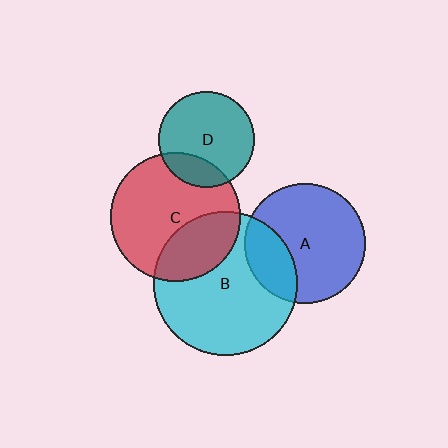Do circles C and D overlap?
Yes.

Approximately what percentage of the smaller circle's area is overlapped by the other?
Approximately 20%.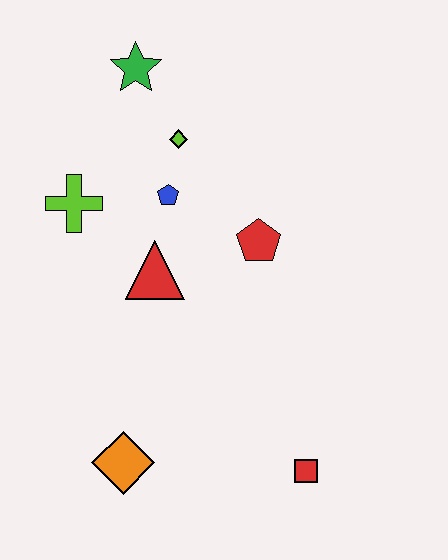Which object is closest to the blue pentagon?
The lime diamond is closest to the blue pentagon.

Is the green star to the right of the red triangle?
No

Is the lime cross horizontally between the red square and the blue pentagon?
No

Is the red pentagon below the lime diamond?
Yes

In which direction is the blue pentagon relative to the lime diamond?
The blue pentagon is below the lime diamond.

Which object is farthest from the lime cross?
The red square is farthest from the lime cross.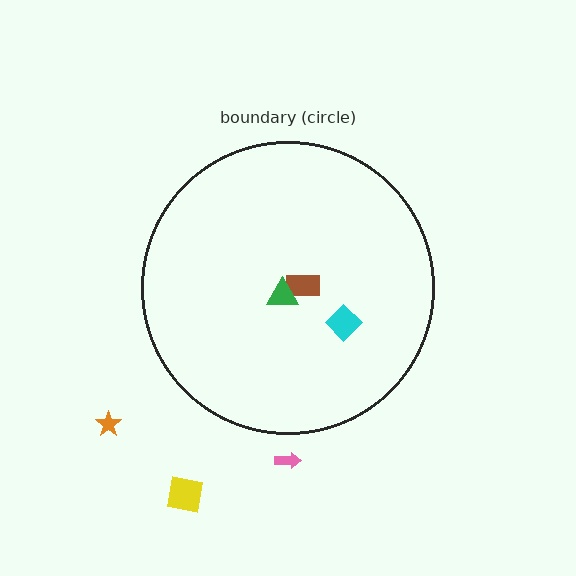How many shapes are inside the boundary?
3 inside, 3 outside.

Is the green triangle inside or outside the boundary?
Inside.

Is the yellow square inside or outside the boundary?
Outside.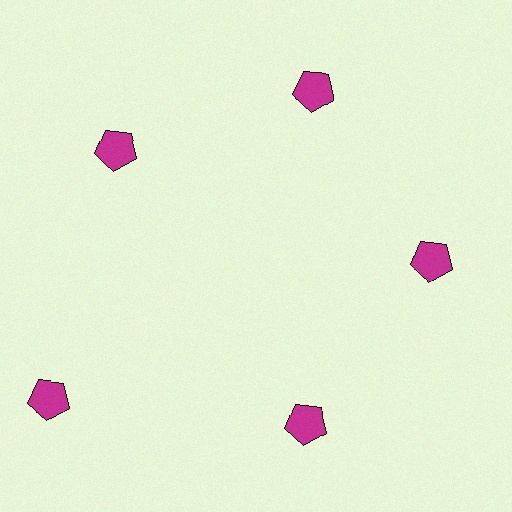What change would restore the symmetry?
The symmetry would be restored by moving it inward, back onto the ring so that all 5 pentagons sit at equal angles and equal distance from the center.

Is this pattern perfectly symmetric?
No. The 5 magenta pentagons are arranged in a ring, but one element near the 8 o'clock position is pushed outward from the center, breaking the 5-fold rotational symmetry.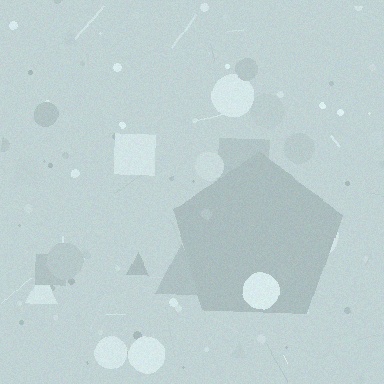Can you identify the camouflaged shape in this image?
The camouflaged shape is a pentagon.